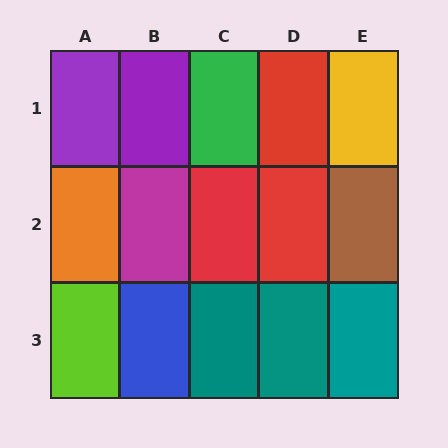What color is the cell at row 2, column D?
Red.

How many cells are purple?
2 cells are purple.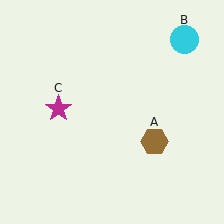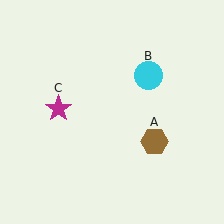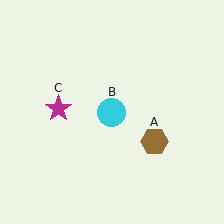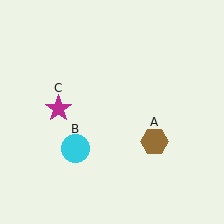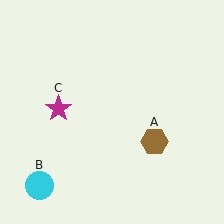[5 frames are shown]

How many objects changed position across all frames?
1 object changed position: cyan circle (object B).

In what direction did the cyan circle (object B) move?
The cyan circle (object B) moved down and to the left.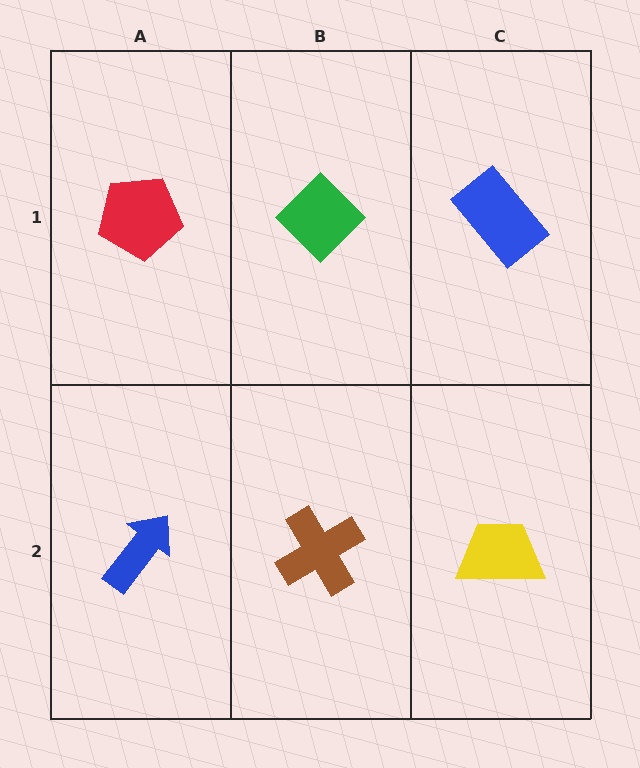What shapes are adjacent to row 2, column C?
A blue rectangle (row 1, column C), a brown cross (row 2, column B).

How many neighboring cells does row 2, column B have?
3.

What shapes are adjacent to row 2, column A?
A red pentagon (row 1, column A), a brown cross (row 2, column B).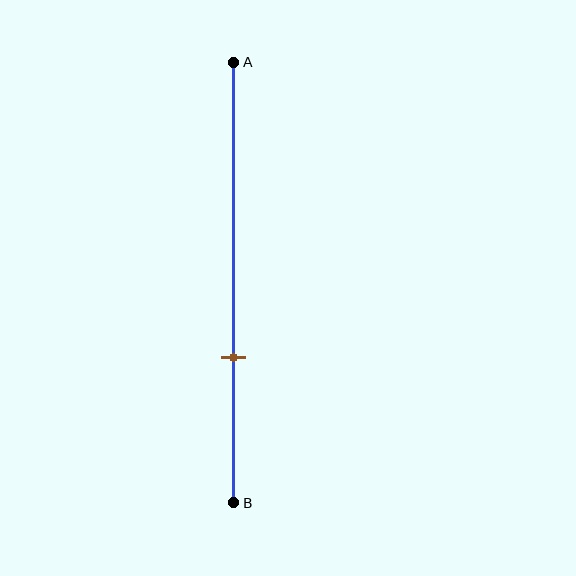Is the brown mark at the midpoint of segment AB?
No, the mark is at about 65% from A, not at the 50% midpoint.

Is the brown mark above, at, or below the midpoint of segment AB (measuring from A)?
The brown mark is below the midpoint of segment AB.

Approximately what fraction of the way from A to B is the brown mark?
The brown mark is approximately 65% of the way from A to B.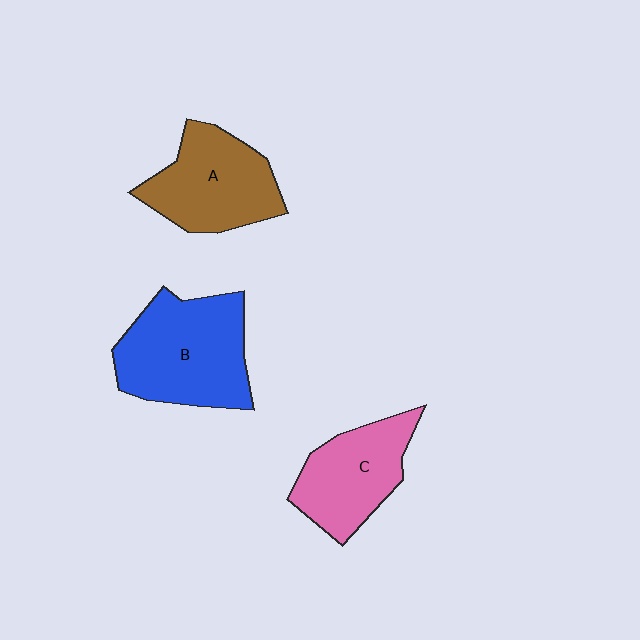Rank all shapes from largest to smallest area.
From largest to smallest: B (blue), A (brown), C (pink).